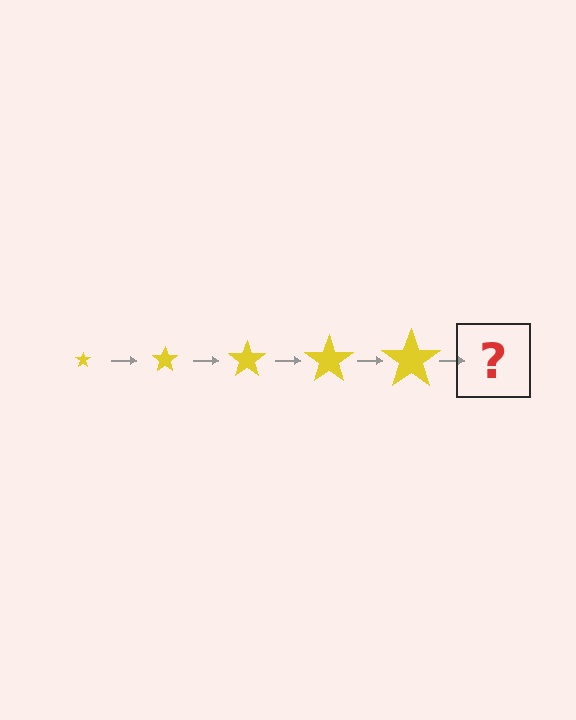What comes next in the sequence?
The next element should be a yellow star, larger than the previous one.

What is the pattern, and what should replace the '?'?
The pattern is that the star gets progressively larger each step. The '?' should be a yellow star, larger than the previous one.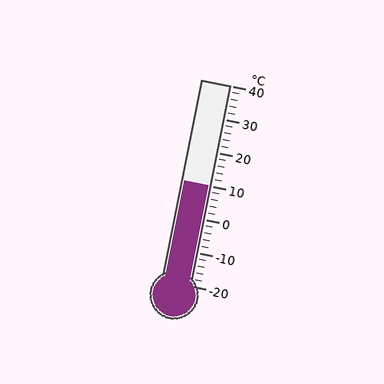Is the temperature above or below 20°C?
The temperature is below 20°C.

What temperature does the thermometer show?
The thermometer shows approximately 10°C.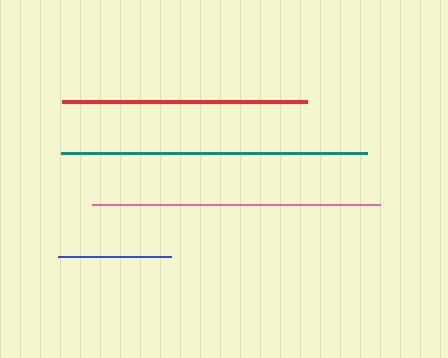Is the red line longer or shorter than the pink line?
The pink line is longer than the red line.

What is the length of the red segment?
The red segment is approximately 245 pixels long.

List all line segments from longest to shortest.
From longest to shortest: teal, pink, red, blue.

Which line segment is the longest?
The teal line is the longest at approximately 306 pixels.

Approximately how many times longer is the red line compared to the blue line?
The red line is approximately 2.2 times the length of the blue line.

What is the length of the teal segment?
The teal segment is approximately 306 pixels long.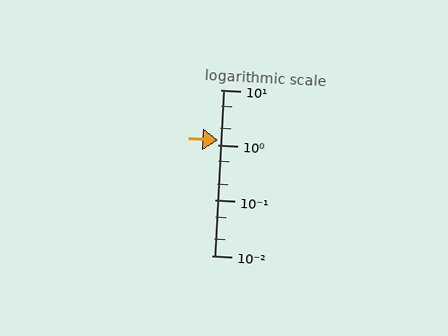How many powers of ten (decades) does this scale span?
The scale spans 3 decades, from 0.01 to 10.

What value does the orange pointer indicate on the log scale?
The pointer indicates approximately 1.2.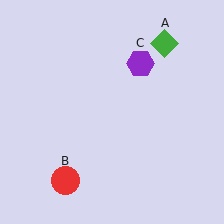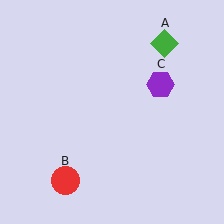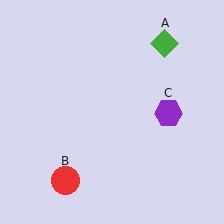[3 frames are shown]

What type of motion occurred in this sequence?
The purple hexagon (object C) rotated clockwise around the center of the scene.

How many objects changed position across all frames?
1 object changed position: purple hexagon (object C).